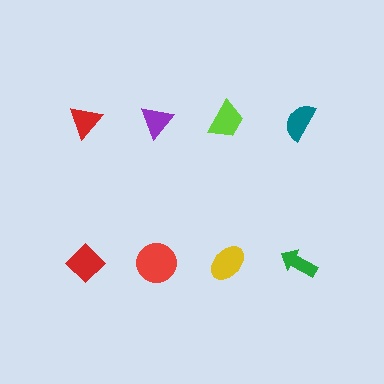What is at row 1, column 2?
A purple triangle.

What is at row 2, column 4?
A green arrow.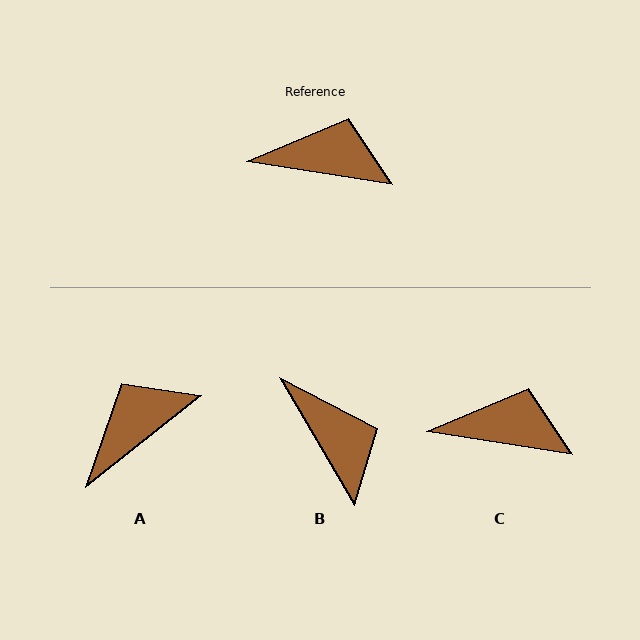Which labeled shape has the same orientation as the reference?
C.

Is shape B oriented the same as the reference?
No, it is off by about 50 degrees.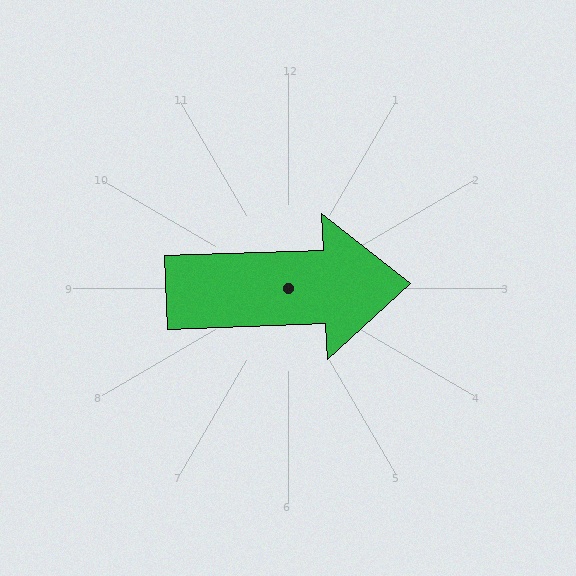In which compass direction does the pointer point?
East.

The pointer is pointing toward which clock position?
Roughly 3 o'clock.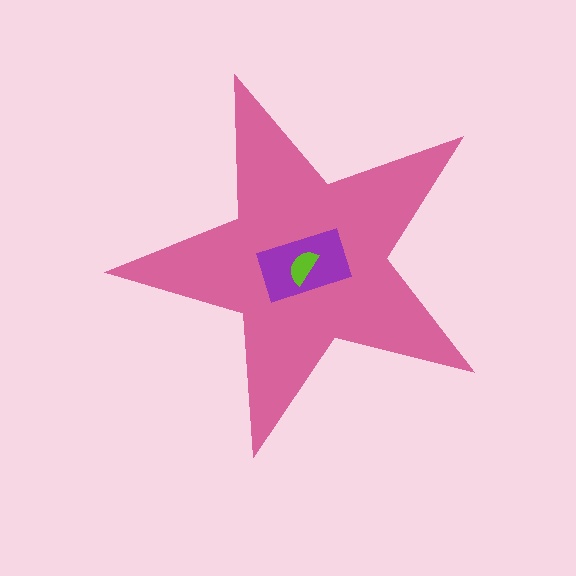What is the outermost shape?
The pink star.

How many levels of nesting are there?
3.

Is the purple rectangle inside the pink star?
Yes.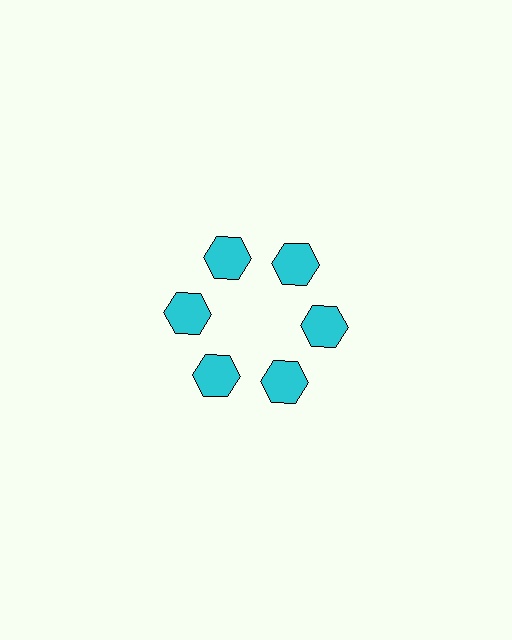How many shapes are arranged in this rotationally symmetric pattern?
There are 6 shapes, arranged in 6 groups of 1.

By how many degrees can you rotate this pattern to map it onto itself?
The pattern maps onto itself every 60 degrees of rotation.